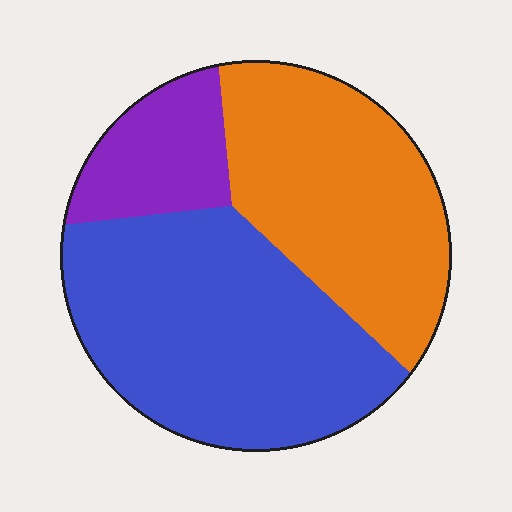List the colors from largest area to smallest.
From largest to smallest: blue, orange, purple.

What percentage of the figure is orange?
Orange covers roughly 35% of the figure.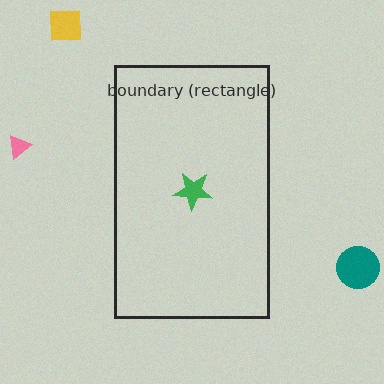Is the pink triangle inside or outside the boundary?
Outside.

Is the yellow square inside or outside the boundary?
Outside.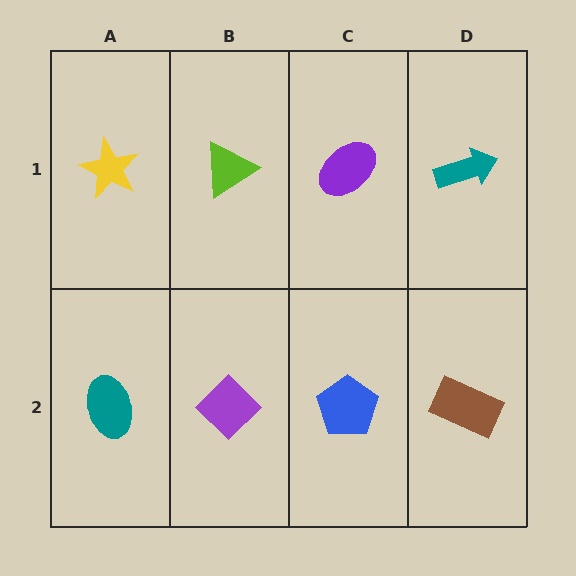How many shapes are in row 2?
4 shapes.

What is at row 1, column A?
A yellow star.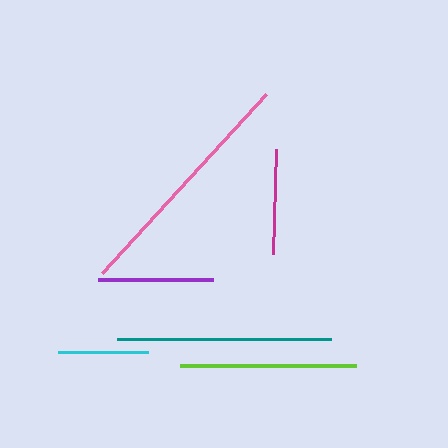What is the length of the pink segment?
The pink segment is approximately 242 pixels long.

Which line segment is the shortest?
The cyan line is the shortest at approximately 90 pixels.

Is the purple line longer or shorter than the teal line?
The teal line is longer than the purple line.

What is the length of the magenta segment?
The magenta segment is approximately 105 pixels long.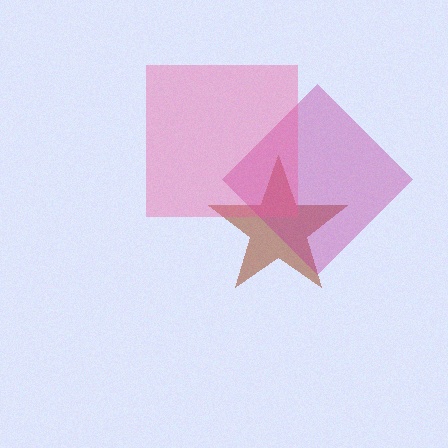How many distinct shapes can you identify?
There are 3 distinct shapes: a brown star, a magenta diamond, a pink square.